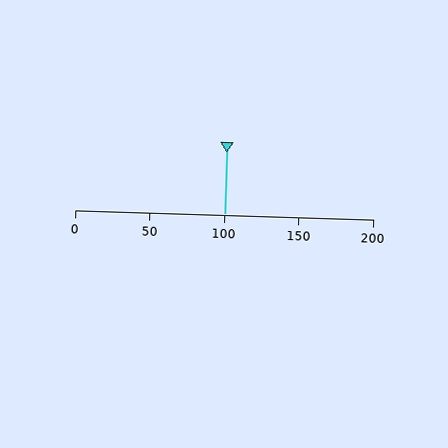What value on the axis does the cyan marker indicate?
The marker indicates approximately 100.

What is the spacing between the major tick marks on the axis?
The major ticks are spaced 50 apart.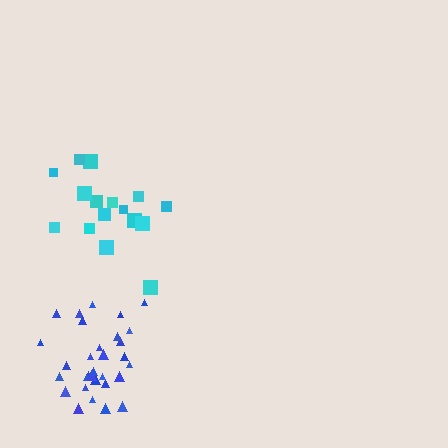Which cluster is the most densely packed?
Blue.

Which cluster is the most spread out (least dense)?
Cyan.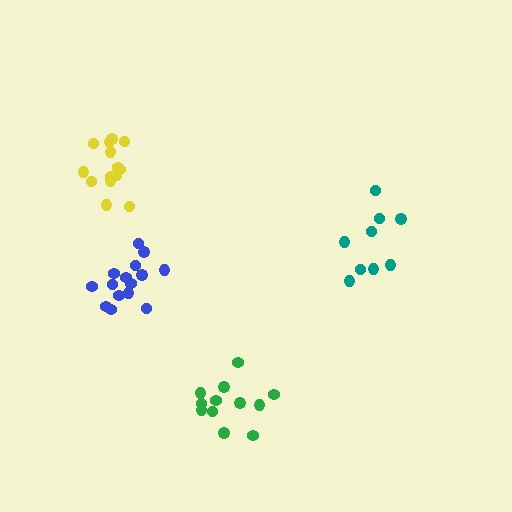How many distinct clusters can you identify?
There are 4 distinct clusters.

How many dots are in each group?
Group 1: 15 dots, Group 2: 9 dots, Group 3: 12 dots, Group 4: 14 dots (50 total).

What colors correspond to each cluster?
The clusters are colored: blue, teal, green, yellow.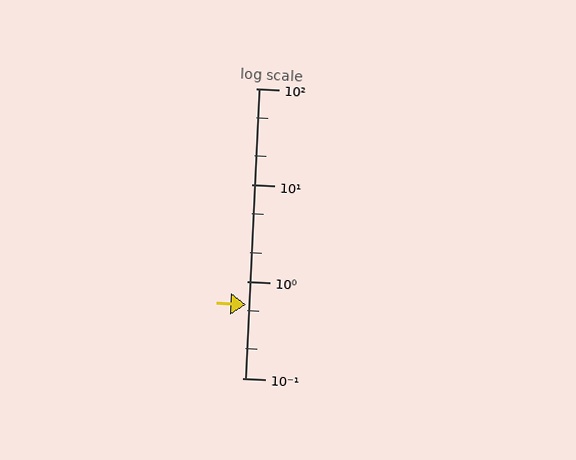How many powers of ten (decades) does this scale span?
The scale spans 3 decades, from 0.1 to 100.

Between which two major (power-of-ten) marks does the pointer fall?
The pointer is between 0.1 and 1.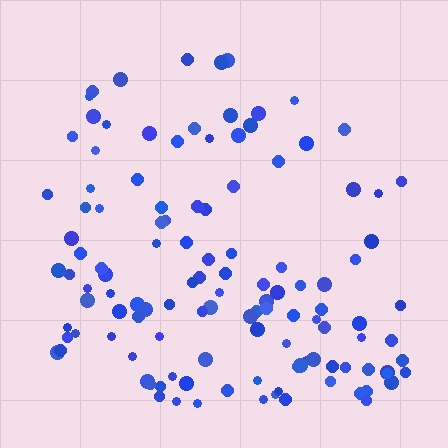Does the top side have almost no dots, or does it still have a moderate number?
Still a moderate number, just noticeably fewer than the bottom.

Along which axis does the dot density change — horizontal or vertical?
Vertical.